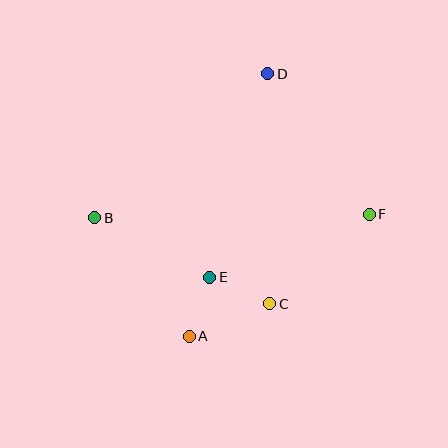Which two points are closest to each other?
Points A and E are closest to each other.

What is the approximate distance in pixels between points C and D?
The distance between C and D is approximately 230 pixels.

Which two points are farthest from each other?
Points B and F are farthest from each other.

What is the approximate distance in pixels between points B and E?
The distance between B and E is approximately 129 pixels.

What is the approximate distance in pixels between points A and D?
The distance between A and D is approximately 274 pixels.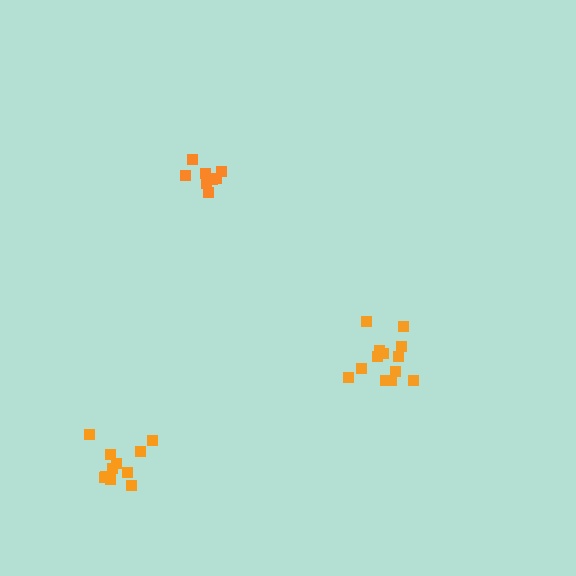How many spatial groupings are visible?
There are 3 spatial groupings.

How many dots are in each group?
Group 1: 13 dots, Group 2: 11 dots, Group 3: 8 dots (32 total).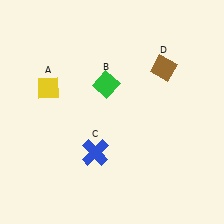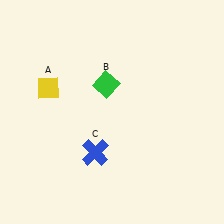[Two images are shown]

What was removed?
The brown diamond (D) was removed in Image 2.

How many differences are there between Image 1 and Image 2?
There is 1 difference between the two images.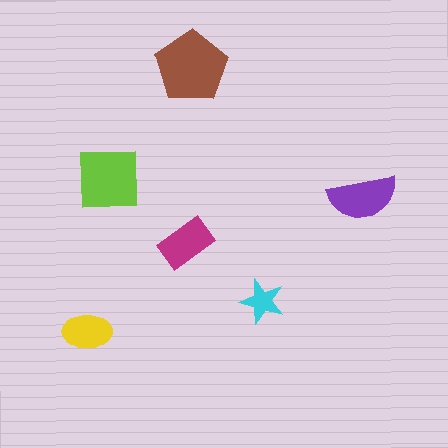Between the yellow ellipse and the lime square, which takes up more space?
The lime square.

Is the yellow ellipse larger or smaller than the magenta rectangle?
Smaller.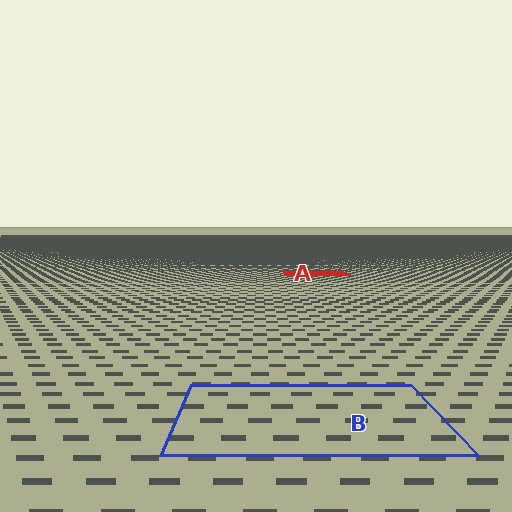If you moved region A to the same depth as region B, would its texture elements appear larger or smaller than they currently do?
They would appear larger. At a closer depth, the same texture elements are projected at a bigger on-screen size.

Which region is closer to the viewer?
Region B is closer. The texture elements there are larger and more spread out.